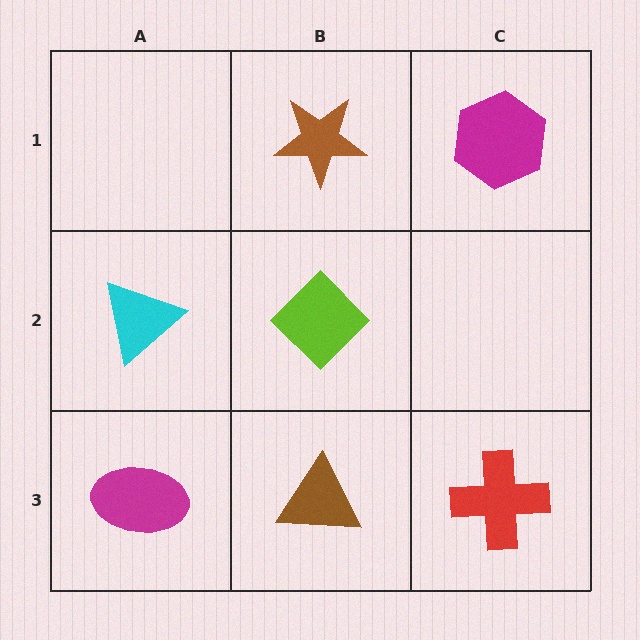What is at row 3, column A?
A magenta ellipse.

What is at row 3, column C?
A red cross.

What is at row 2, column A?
A cyan triangle.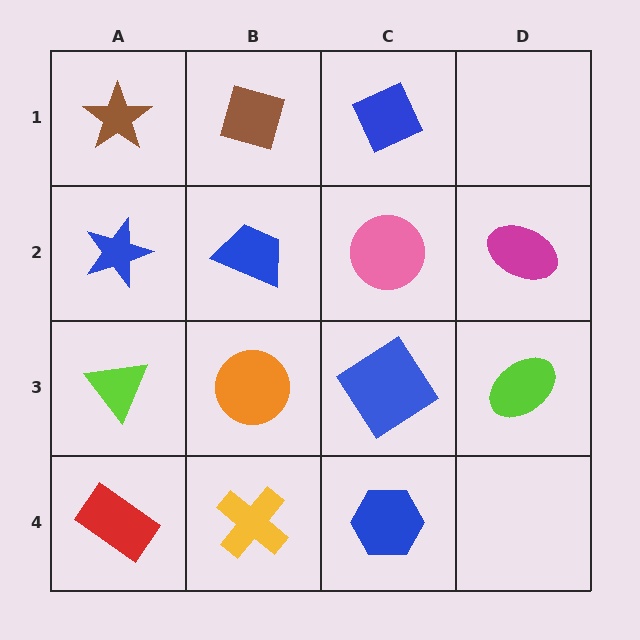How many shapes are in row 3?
4 shapes.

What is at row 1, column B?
A brown diamond.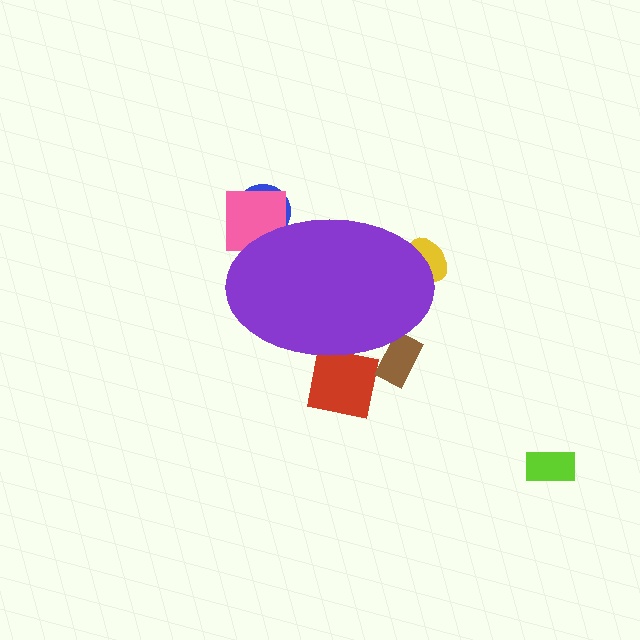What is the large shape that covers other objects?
A purple ellipse.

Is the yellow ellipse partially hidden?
Yes, the yellow ellipse is partially hidden behind the purple ellipse.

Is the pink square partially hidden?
Yes, the pink square is partially hidden behind the purple ellipse.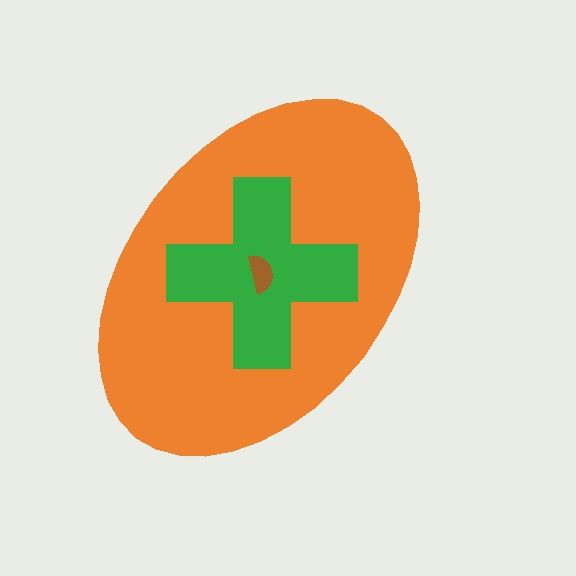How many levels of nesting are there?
3.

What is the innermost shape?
The brown semicircle.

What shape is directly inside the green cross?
The brown semicircle.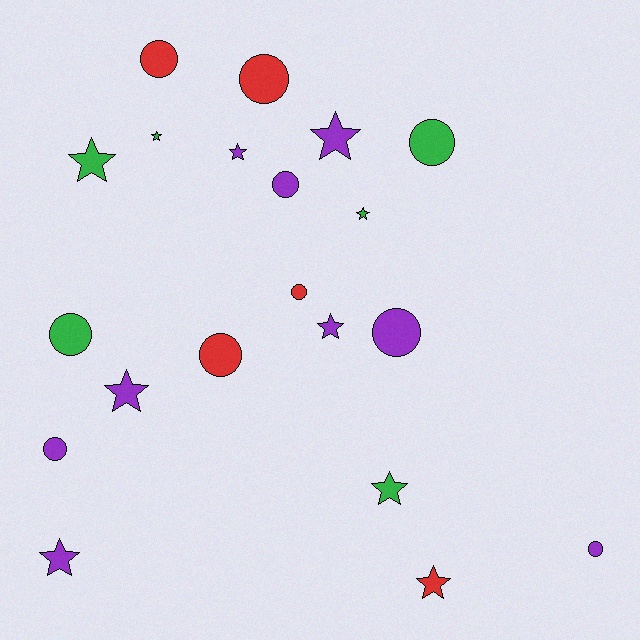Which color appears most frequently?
Purple, with 9 objects.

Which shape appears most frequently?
Circle, with 10 objects.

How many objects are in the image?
There are 20 objects.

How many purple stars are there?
There are 5 purple stars.